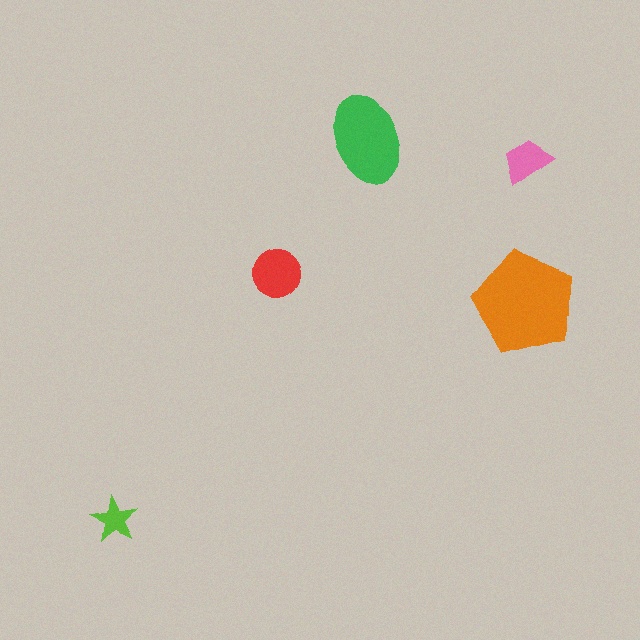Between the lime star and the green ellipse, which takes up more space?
The green ellipse.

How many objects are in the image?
There are 5 objects in the image.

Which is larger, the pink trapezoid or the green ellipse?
The green ellipse.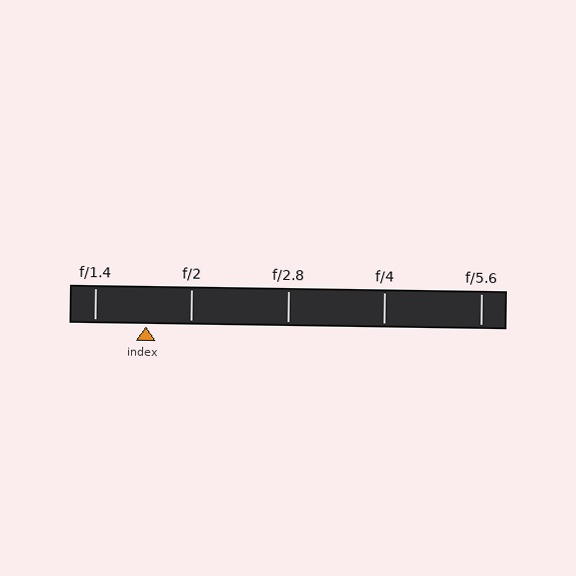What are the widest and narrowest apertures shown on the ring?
The widest aperture shown is f/1.4 and the narrowest is f/5.6.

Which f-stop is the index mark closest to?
The index mark is closest to f/2.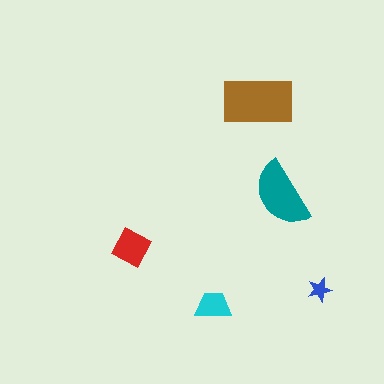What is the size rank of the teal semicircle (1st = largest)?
2nd.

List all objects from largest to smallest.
The brown rectangle, the teal semicircle, the red diamond, the cyan trapezoid, the blue star.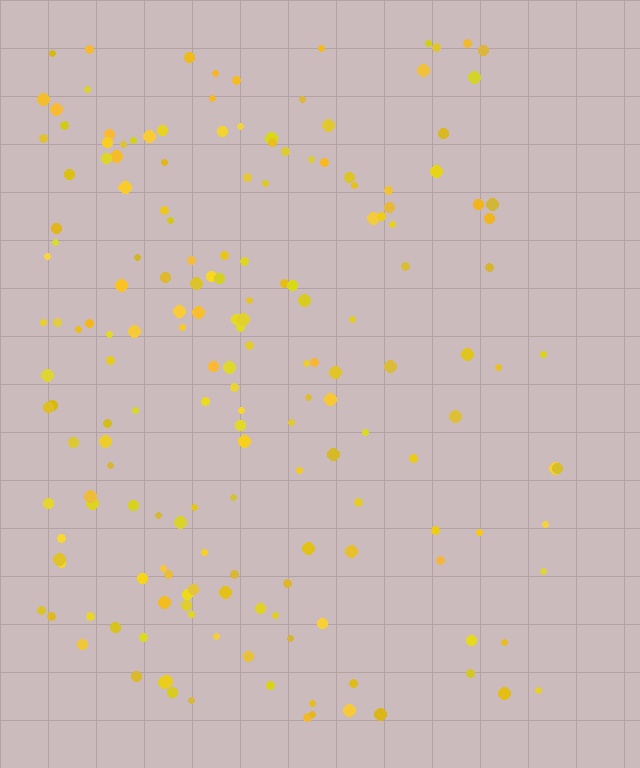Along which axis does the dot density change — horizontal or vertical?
Horizontal.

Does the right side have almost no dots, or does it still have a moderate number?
Still a moderate number, just noticeably fewer than the left.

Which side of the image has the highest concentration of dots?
The left.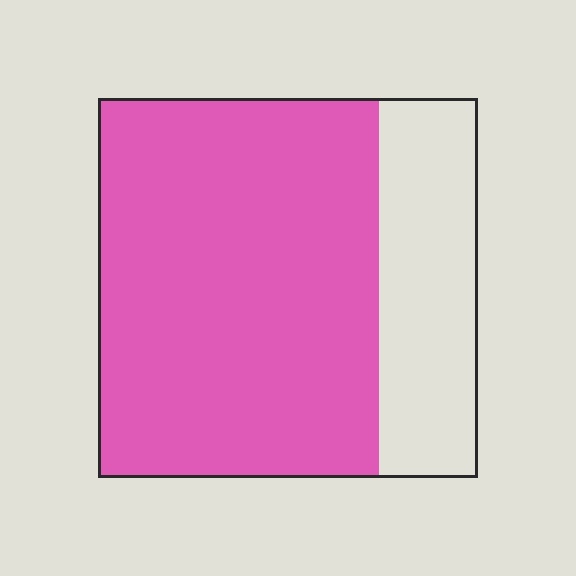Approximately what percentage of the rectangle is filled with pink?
Approximately 75%.